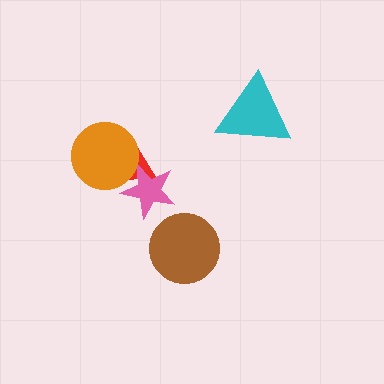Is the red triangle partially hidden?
Yes, it is partially covered by another shape.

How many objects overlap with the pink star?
2 objects overlap with the pink star.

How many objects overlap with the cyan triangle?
0 objects overlap with the cyan triangle.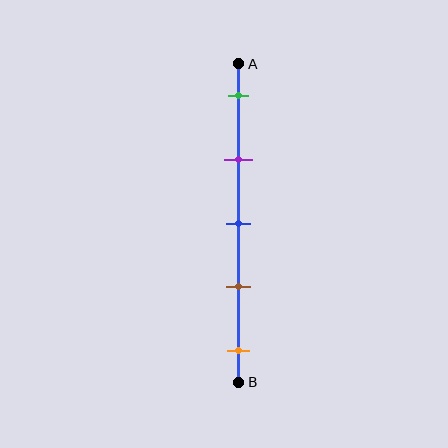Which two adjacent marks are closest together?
The blue and brown marks are the closest adjacent pair.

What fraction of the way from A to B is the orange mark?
The orange mark is approximately 90% (0.9) of the way from A to B.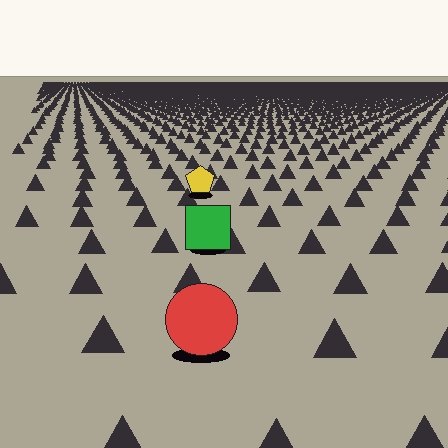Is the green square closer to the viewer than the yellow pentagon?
Yes. The green square is closer — you can tell from the texture gradient: the ground texture is coarser near it.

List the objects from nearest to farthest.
From nearest to farthest: the red circle, the green square, the yellow pentagon.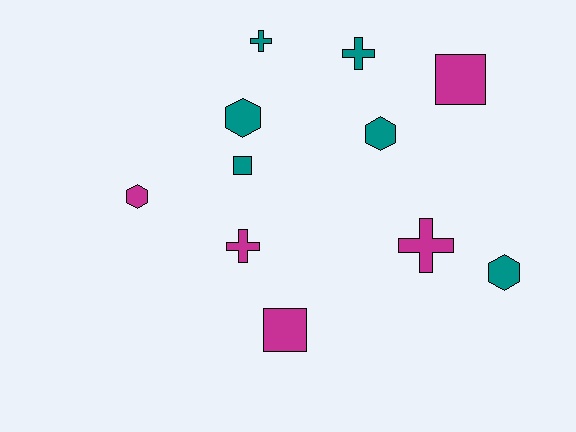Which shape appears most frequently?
Hexagon, with 4 objects.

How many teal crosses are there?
There are 2 teal crosses.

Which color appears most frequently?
Teal, with 6 objects.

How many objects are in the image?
There are 11 objects.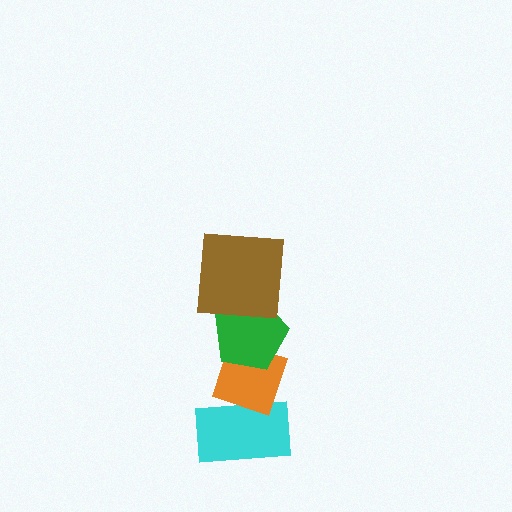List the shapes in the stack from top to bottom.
From top to bottom: the brown square, the green pentagon, the orange diamond, the cyan rectangle.